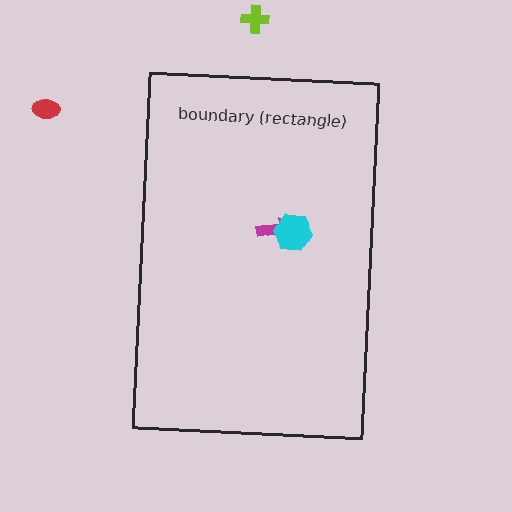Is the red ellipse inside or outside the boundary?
Outside.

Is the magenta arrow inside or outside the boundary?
Inside.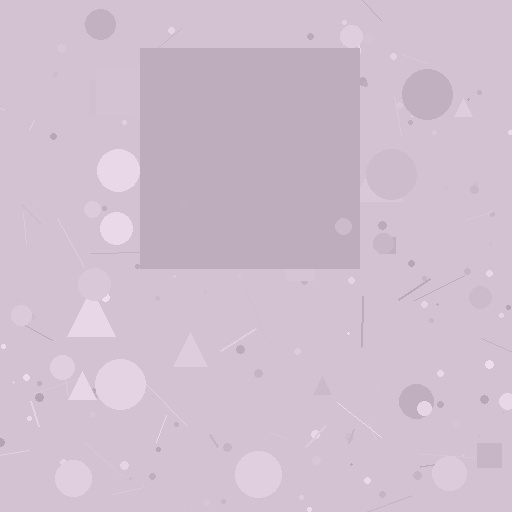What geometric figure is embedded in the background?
A square is embedded in the background.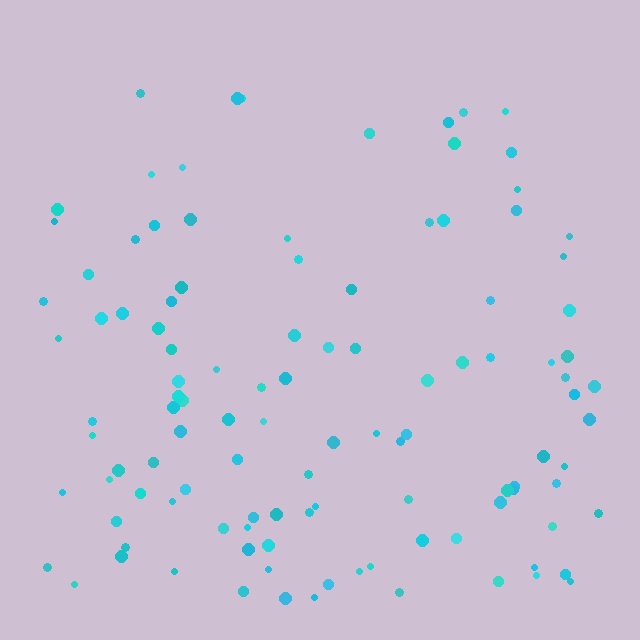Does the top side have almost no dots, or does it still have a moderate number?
Still a moderate number, just noticeably fewer than the bottom.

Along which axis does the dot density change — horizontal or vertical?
Vertical.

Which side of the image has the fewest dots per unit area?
The top.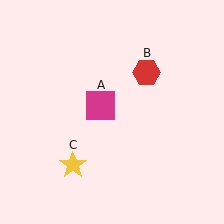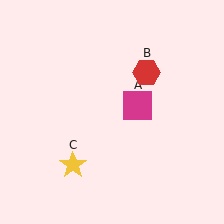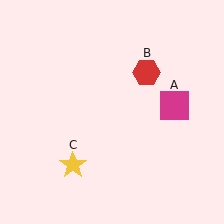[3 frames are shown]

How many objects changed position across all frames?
1 object changed position: magenta square (object A).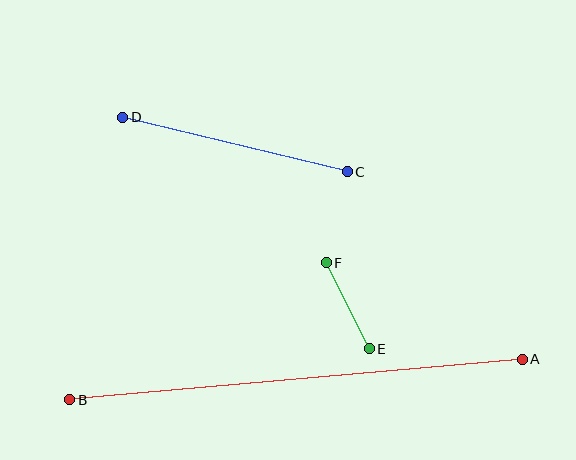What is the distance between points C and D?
The distance is approximately 231 pixels.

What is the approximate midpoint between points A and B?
The midpoint is at approximately (296, 379) pixels.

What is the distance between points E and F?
The distance is approximately 96 pixels.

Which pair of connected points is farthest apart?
Points A and B are farthest apart.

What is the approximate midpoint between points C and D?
The midpoint is at approximately (235, 145) pixels.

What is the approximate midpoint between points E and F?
The midpoint is at approximately (348, 306) pixels.